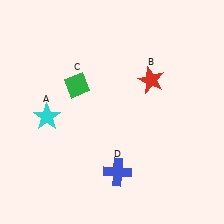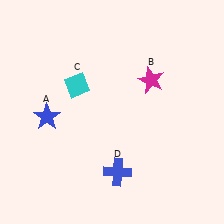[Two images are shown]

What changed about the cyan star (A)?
In Image 1, A is cyan. In Image 2, it changed to blue.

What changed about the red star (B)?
In Image 1, B is red. In Image 2, it changed to magenta.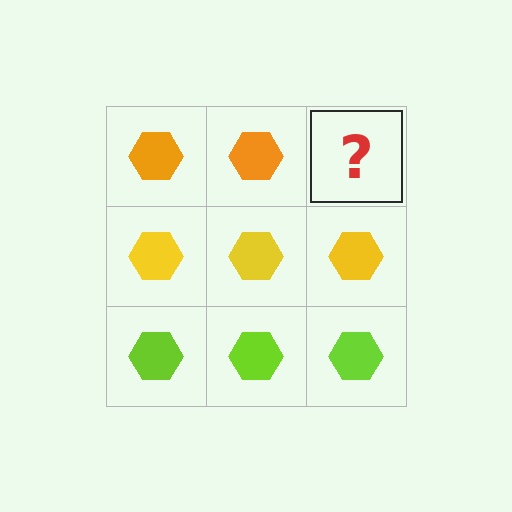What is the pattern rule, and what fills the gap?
The rule is that each row has a consistent color. The gap should be filled with an orange hexagon.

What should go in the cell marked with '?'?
The missing cell should contain an orange hexagon.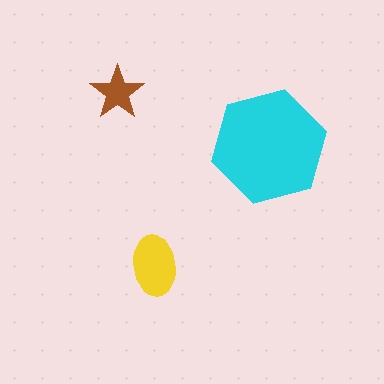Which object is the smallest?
The brown star.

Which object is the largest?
The cyan hexagon.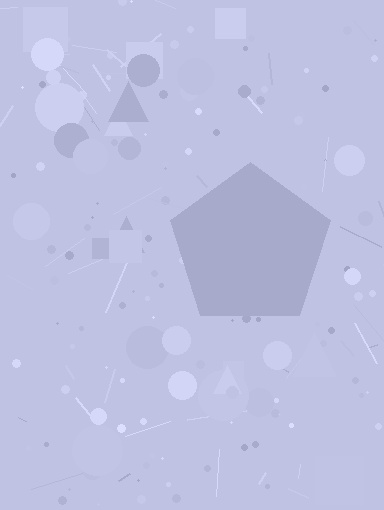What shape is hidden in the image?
A pentagon is hidden in the image.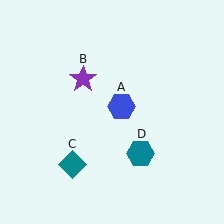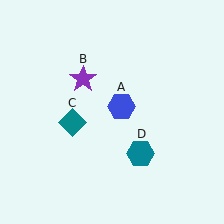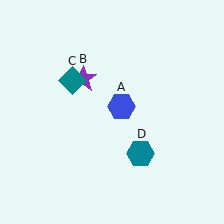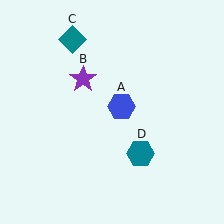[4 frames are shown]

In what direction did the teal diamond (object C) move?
The teal diamond (object C) moved up.